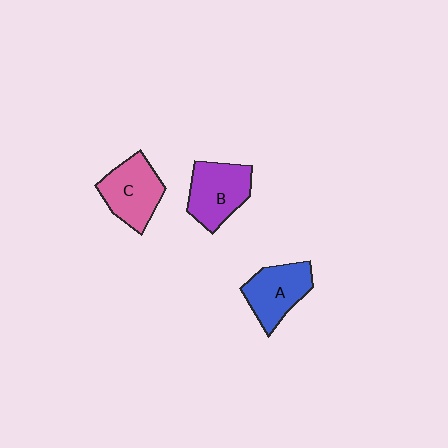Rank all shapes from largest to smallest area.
From largest to smallest: B (purple), C (pink), A (blue).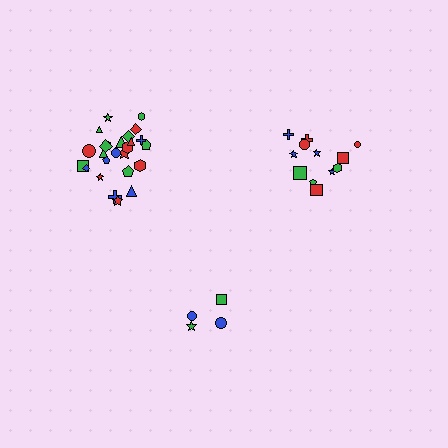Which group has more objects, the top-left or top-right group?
The top-left group.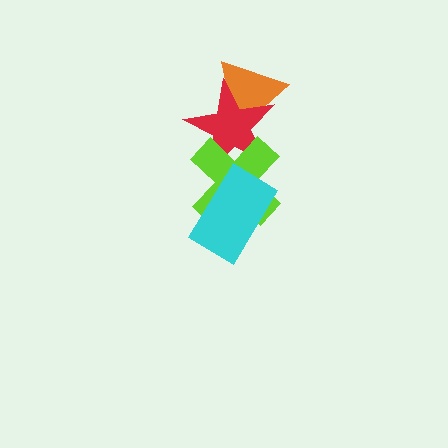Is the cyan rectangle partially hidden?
No, no other shape covers it.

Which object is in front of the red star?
The lime cross is in front of the red star.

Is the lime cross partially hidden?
Yes, it is partially covered by another shape.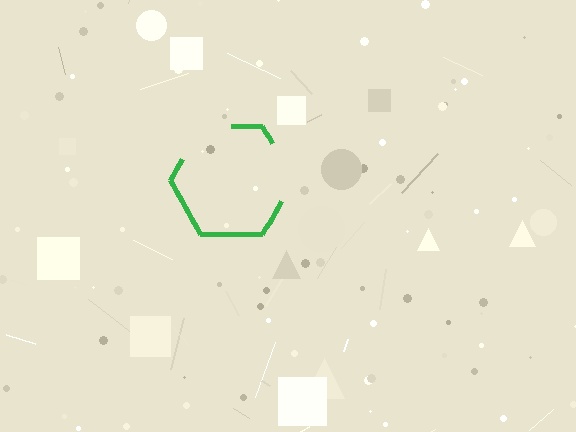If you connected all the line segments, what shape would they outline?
They would outline a hexagon.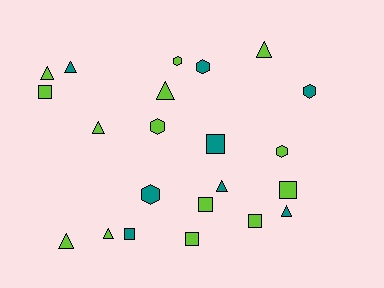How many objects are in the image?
There are 22 objects.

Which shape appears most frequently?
Triangle, with 9 objects.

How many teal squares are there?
There are 2 teal squares.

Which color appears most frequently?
Lime, with 14 objects.